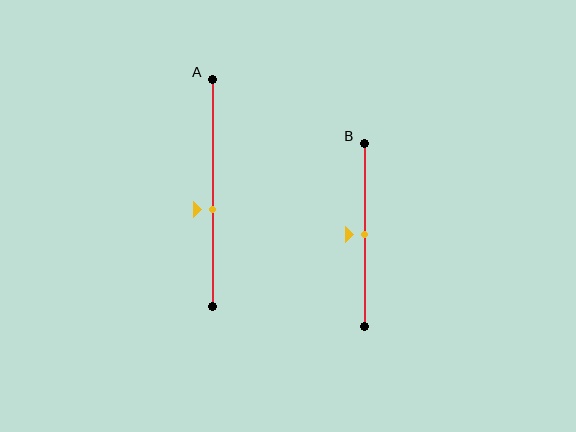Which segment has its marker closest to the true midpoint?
Segment B has its marker closest to the true midpoint.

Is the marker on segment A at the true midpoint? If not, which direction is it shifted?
No, the marker on segment A is shifted downward by about 7% of the segment length.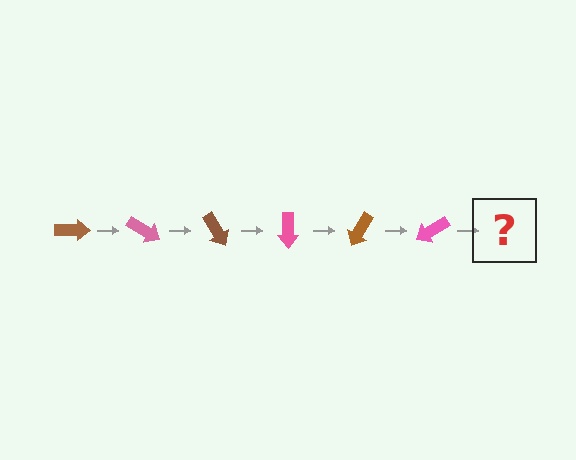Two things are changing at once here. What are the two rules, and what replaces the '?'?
The two rules are that it rotates 30 degrees each step and the color cycles through brown and pink. The '?' should be a brown arrow, rotated 180 degrees from the start.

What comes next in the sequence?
The next element should be a brown arrow, rotated 180 degrees from the start.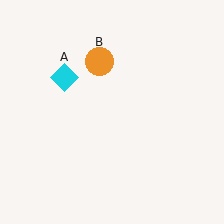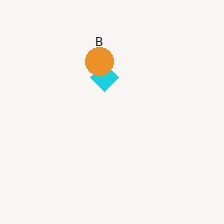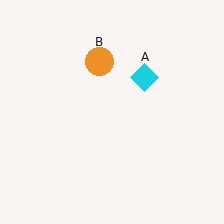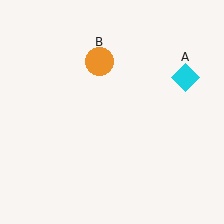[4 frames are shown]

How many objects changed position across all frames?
1 object changed position: cyan diamond (object A).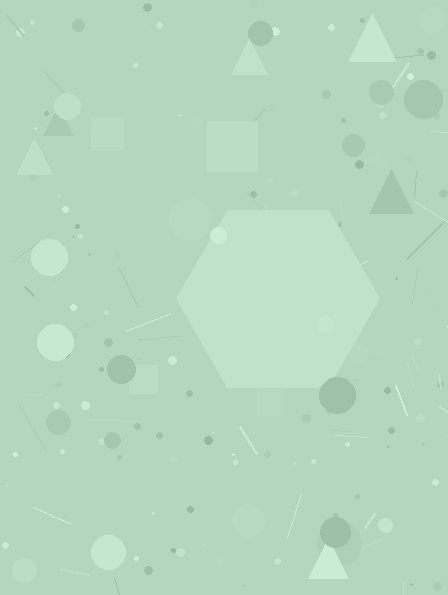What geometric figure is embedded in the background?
A hexagon is embedded in the background.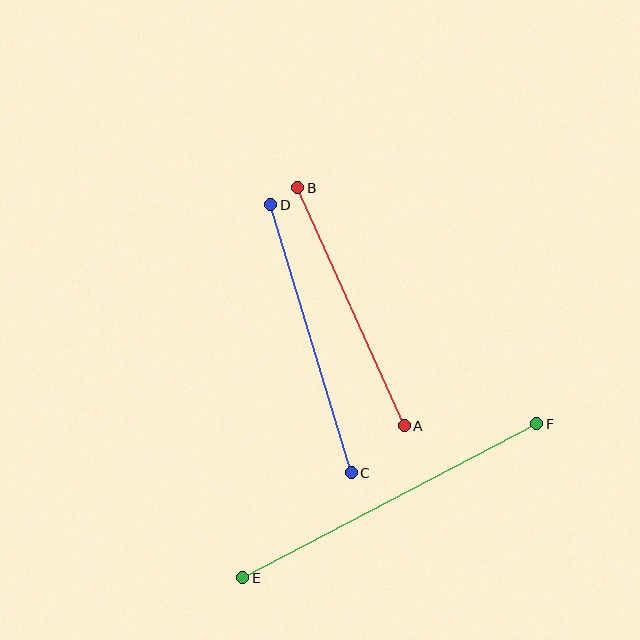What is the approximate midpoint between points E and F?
The midpoint is at approximately (390, 501) pixels.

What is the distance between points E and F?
The distance is approximately 332 pixels.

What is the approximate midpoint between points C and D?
The midpoint is at approximately (311, 339) pixels.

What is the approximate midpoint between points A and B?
The midpoint is at approximately (351, 307) pixels.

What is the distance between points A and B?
The distance is approximately 261 pixels.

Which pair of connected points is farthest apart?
Points E and F are farthest apart.